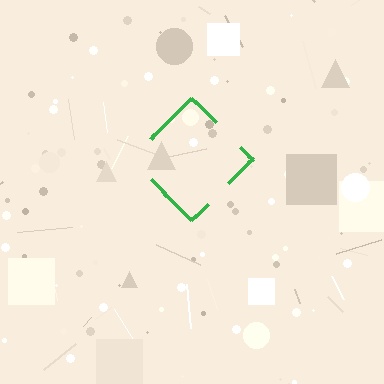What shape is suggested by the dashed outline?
The dashed outline suggests a diamond.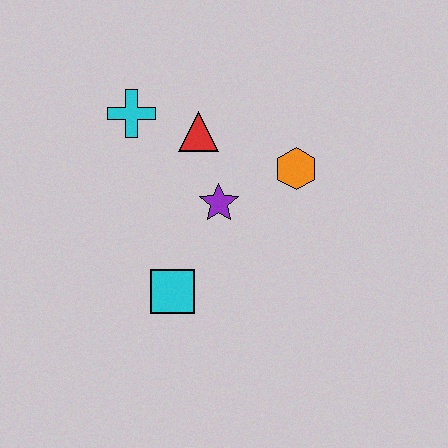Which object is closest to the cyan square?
The purple star is closest to the cyan square.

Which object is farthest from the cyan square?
The cyan cross is farthest from the cyan square.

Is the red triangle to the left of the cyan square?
No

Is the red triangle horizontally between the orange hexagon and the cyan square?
Yes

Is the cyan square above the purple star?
No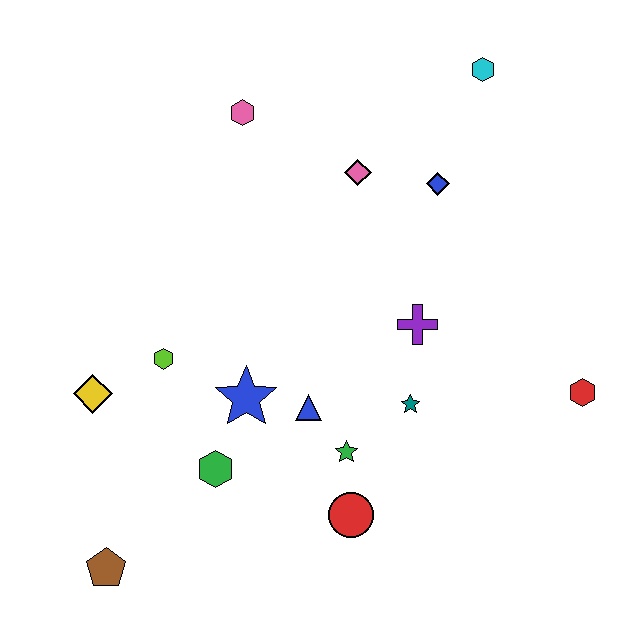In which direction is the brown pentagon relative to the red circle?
The brown pentagon is to the left of the red circle.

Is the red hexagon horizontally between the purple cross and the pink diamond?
No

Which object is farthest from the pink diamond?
The brown pentagon is farthest from the pink diamond.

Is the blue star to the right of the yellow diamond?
Yes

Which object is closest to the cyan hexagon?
The blue diamond is closest to the cyan hexagon.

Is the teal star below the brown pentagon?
No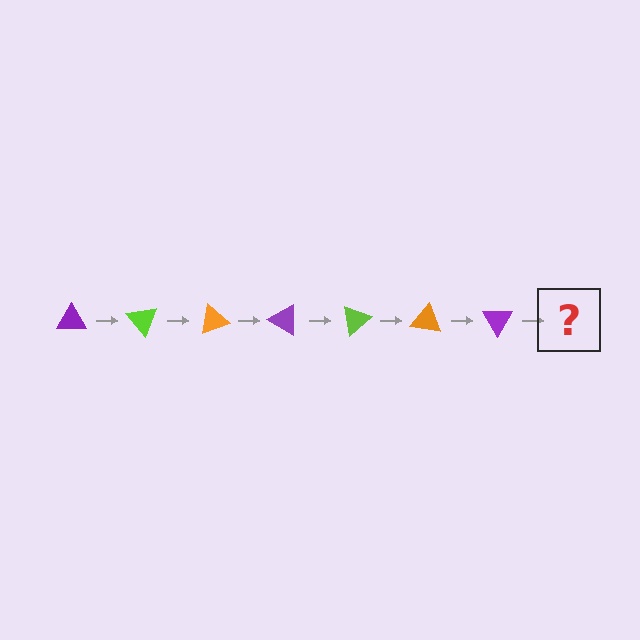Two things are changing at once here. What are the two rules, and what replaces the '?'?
The two rules are that it rotates 50 degrees each step and the color cycles through purple, lime, and orange. The '?' should be a lime triangle, rotated 350 degrees from the start.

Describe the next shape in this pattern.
It should be a lime triangle, rotated 350 degrees from the start.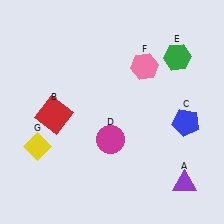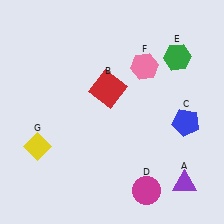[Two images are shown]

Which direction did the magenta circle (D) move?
The magenta circle (D) moved down.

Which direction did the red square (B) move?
The red square (B) moved right.